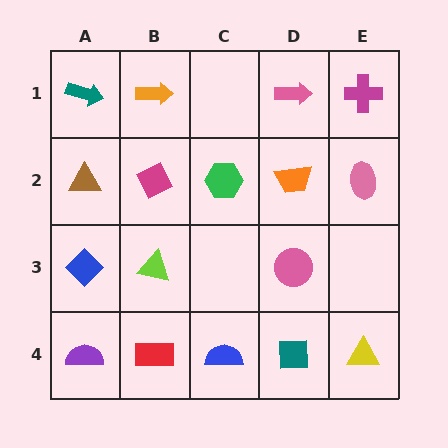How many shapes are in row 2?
5 shapes.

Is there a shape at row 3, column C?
No, that cell is empty.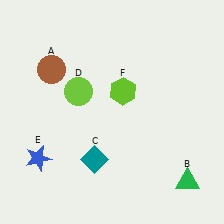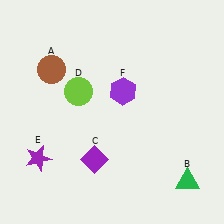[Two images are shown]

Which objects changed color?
C changed from teal to purple. E changed from blue to purple. F changed from lime to purple.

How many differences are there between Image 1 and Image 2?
There are 3 differences between the two images.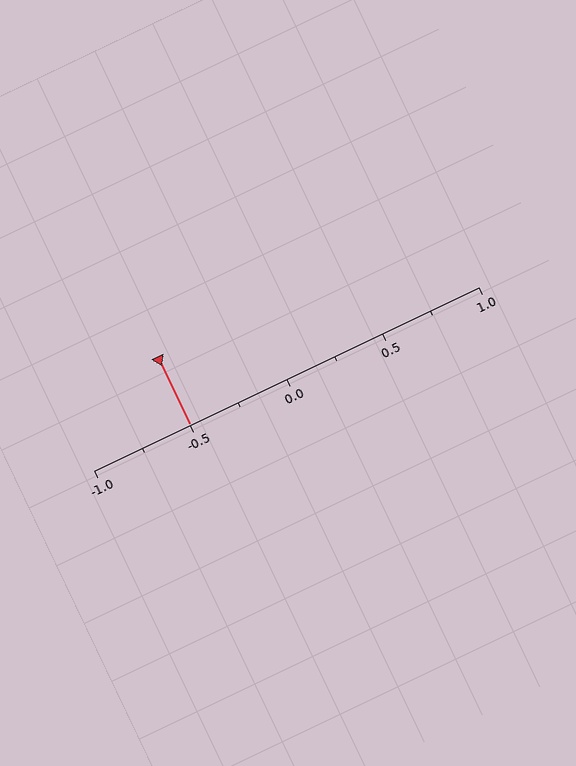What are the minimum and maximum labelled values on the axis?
The axis runs from -1.0 to 1.0.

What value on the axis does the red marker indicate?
The marker indicates approximately -0.5.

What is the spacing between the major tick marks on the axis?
The major ticks are spaced 0.5 apart.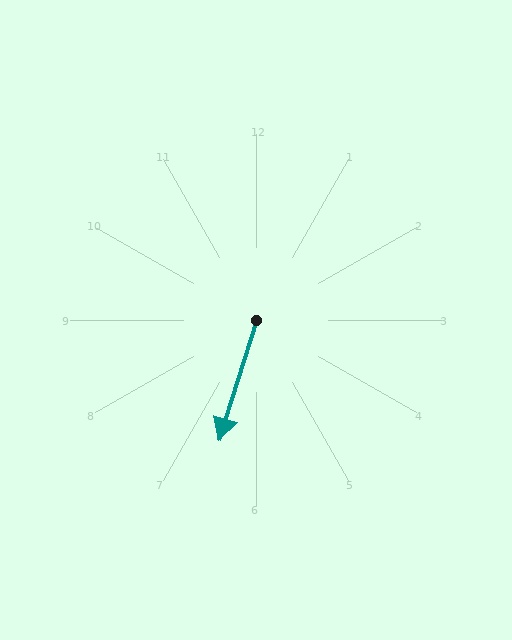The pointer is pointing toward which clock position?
Roughly 7 o'clock.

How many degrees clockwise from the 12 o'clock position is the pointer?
Approximately 197 degrees.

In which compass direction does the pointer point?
South.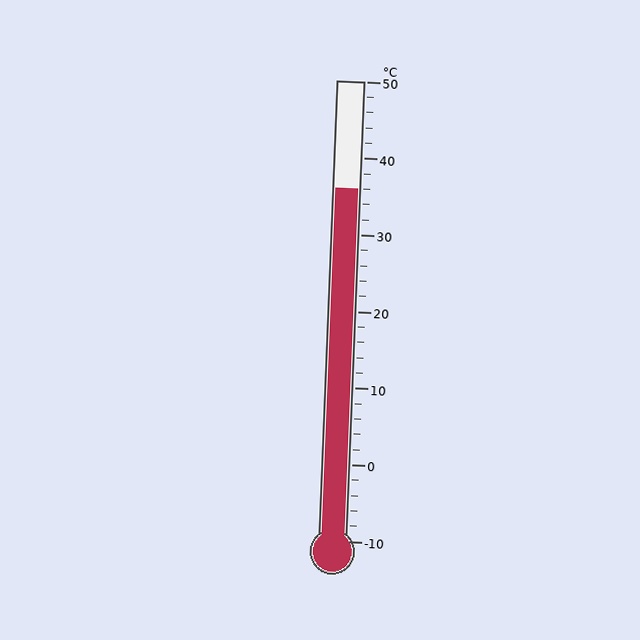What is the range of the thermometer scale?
The thermometer scale ranges from -10°C to 50°C.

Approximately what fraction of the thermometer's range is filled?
The thermometer is filled to approximately 75% of its range.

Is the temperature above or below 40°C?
The temperature is below 40°C.